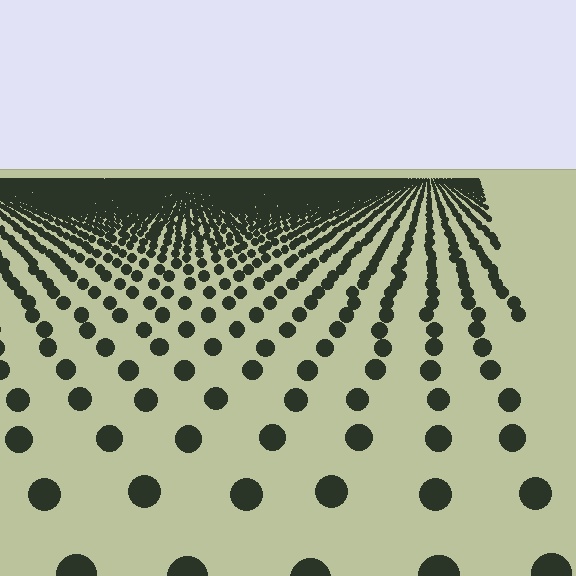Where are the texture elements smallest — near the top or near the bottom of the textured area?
Near the top.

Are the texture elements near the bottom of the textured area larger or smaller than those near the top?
Larger. Near the bottom, elements are closer to the viewer and appear at a bigger on-screen size.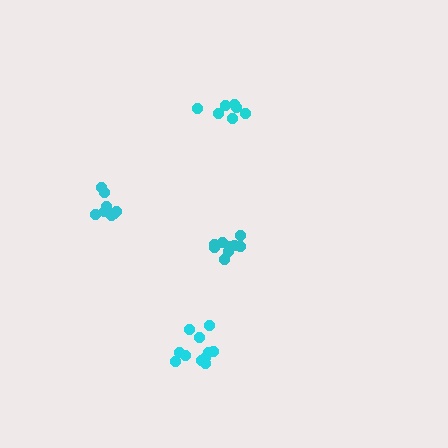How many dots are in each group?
Group 1: 8 dots, Group 2: 11 dots, Group 3: 7 dots, Group 4: 10 dots (36 total).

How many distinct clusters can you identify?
There are 4 distinct clusters.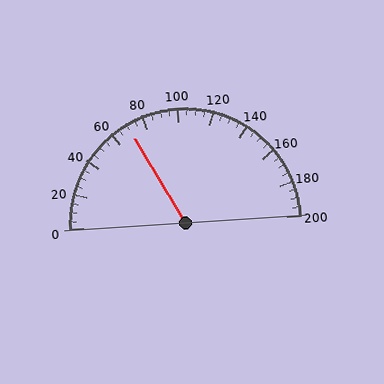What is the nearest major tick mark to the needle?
The nearest major tick mark is 80.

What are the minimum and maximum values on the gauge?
The gauge ranges from 0 to 200.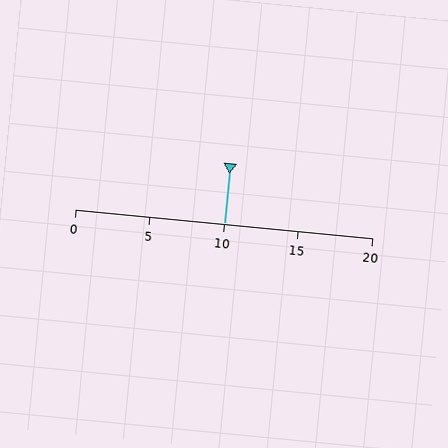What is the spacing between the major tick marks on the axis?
The major ticks are spaced 5 apart.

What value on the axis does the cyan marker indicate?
The marker indicates approximately 10.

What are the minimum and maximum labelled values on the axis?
The axis runs from 0 to 20.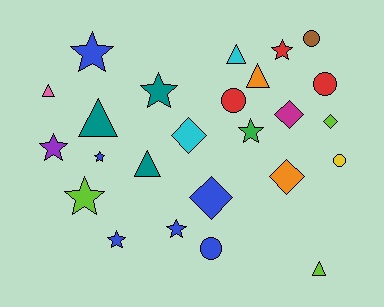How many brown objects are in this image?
There is 1 brown object.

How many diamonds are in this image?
There are 5 diamonds.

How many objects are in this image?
There are 25 objects.